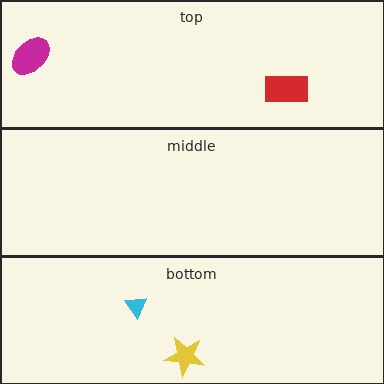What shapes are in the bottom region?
The yellow star, the cyan triangle.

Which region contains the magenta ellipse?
The top region.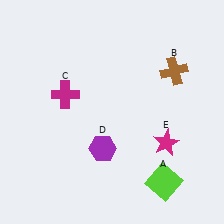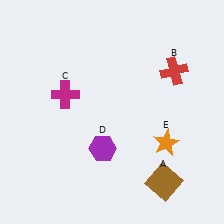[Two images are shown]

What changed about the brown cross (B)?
In Image 1, B is brown. In Image 2, it changed to red.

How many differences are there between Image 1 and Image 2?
There are 3 differences between the two images.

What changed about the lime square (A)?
In Image 1, A is lime. In Image 2, it changed to brown.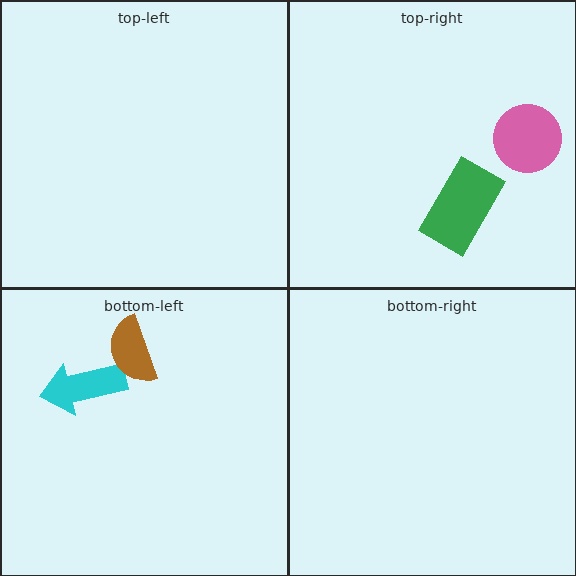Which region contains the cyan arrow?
The bottom-left region.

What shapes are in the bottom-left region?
The cyan arrow, the brown semicircle.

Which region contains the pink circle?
The top-right region.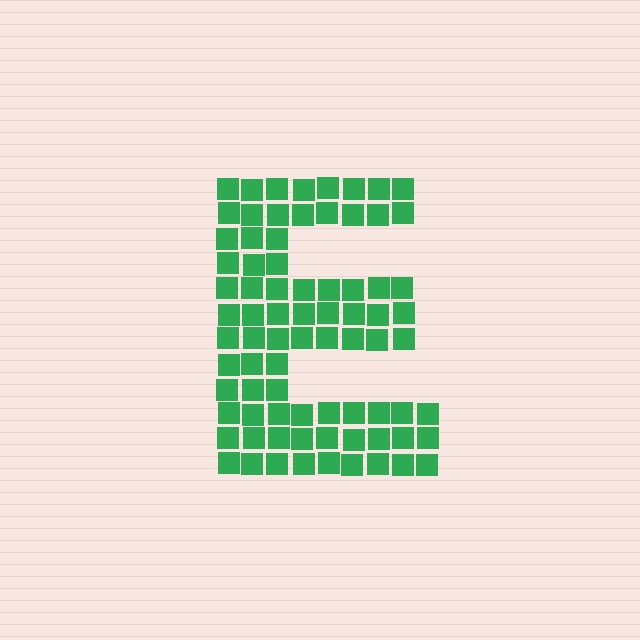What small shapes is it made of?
It is made of small squares.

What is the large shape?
The large shape is the letter E.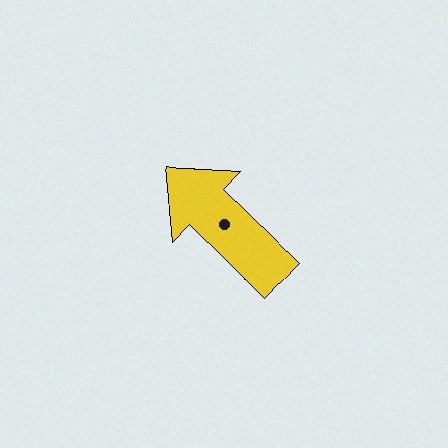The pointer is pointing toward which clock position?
Roughly 10 o'clock.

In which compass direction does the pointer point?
Northwest.